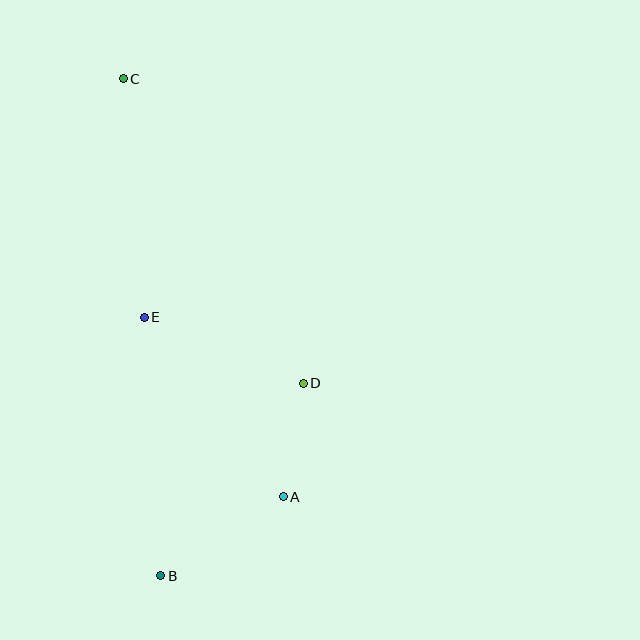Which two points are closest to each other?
Points A and D are closest to each other.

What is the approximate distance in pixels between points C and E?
The distance between C and E is approximately 239 pixels.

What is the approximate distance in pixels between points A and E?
The distance between A and E is approximately 227 pixels.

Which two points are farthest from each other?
Points B and C are farthest from each other.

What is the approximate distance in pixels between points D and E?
The distance between D and E is approximately 172 pixels.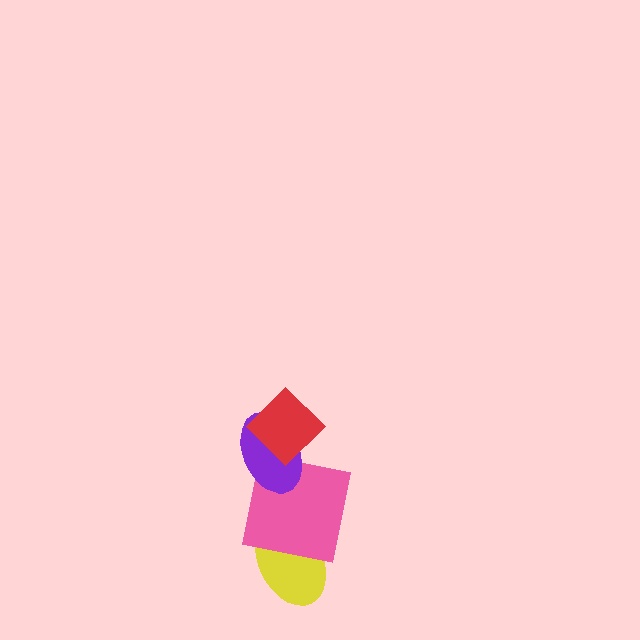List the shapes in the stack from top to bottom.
From top to bottom: the red diamond, the purple ellipse, the pink square, the yellow ellipse.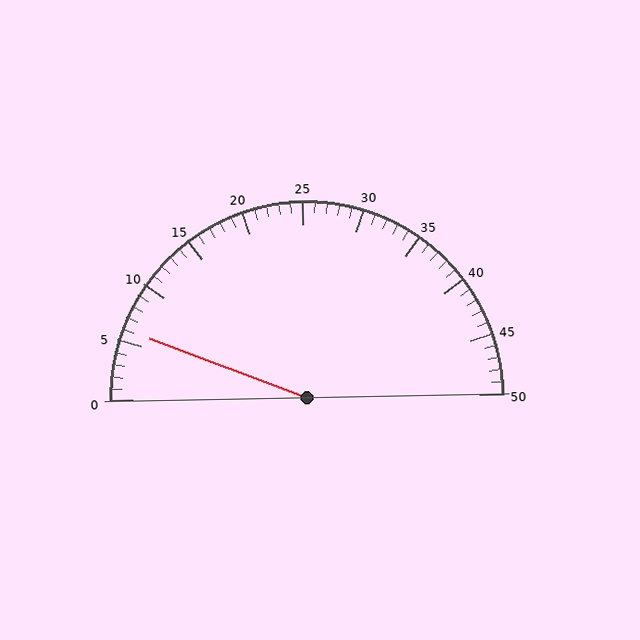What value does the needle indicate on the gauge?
The needle indicates approximately 6.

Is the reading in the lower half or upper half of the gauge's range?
The reading is in the lower half of the range (0 to 50).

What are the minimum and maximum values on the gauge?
The gauge ranges from 0 to 50.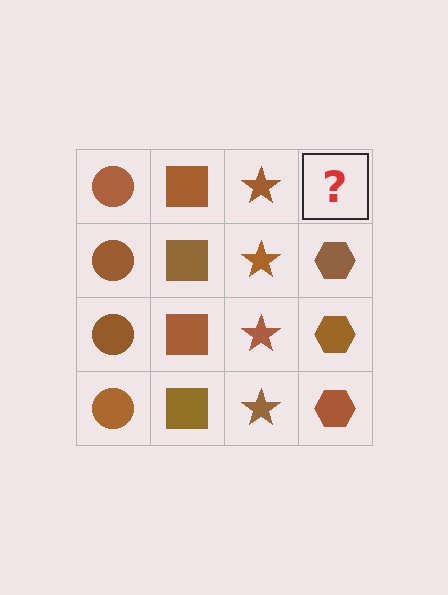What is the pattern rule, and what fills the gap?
The rule is that each column has a consistent shape. The gap should be filled with a brown hexagon.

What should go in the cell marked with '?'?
The missing cell should contain a brown hexagon.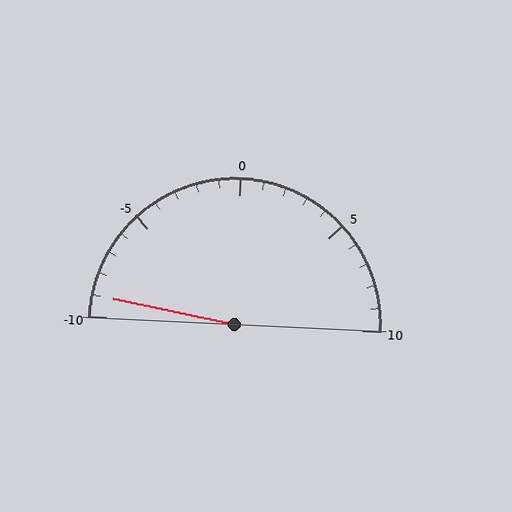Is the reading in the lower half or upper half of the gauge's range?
The reading is in the lower half of the range (-10 to 10).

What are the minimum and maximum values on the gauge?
The gauge ranges from -10 to 10.